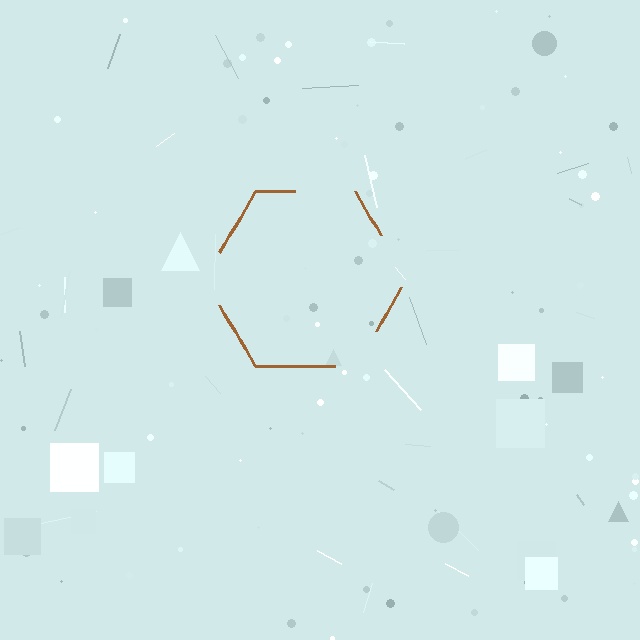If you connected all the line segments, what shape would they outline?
They would outline a hexagon.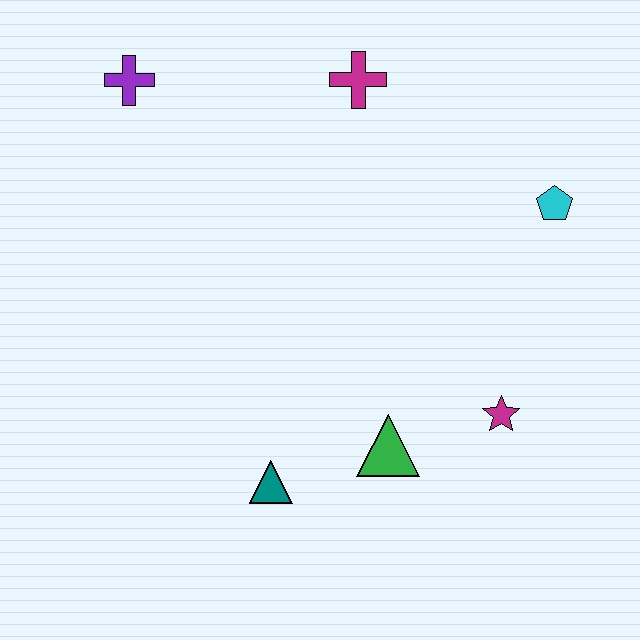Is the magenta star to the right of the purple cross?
Yes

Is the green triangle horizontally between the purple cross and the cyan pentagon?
Yes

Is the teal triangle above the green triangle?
No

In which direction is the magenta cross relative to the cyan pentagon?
The magenta cross is to the left of the cyan pentagon.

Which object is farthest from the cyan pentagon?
The purple cross is farthest from the cyan pentagon.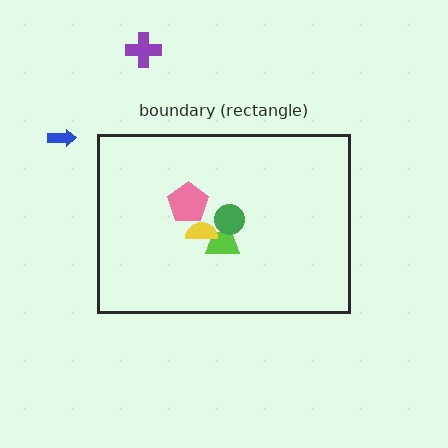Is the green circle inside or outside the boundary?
Inside.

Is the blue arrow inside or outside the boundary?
Outside.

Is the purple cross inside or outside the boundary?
Outside.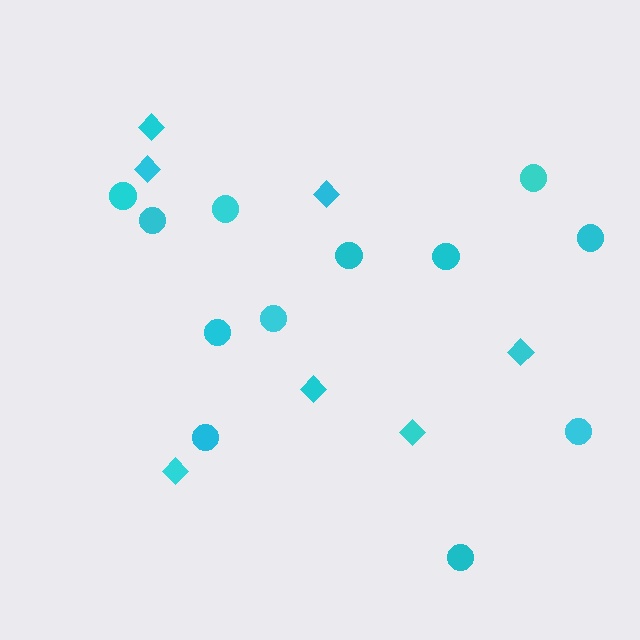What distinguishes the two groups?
There are 2 groups: one group of circles (12) and one group of diamonds (7).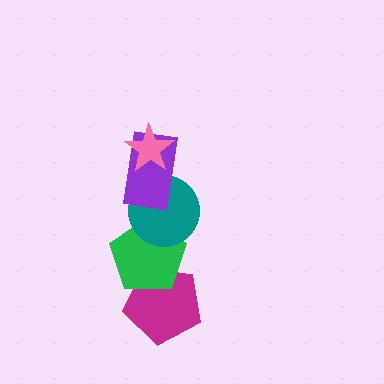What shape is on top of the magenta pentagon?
The green pentagon is on top of the magenta pentagon.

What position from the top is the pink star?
The pink star is 1st from the top.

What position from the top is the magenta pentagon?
The magenta pentagon is 5th from the top.